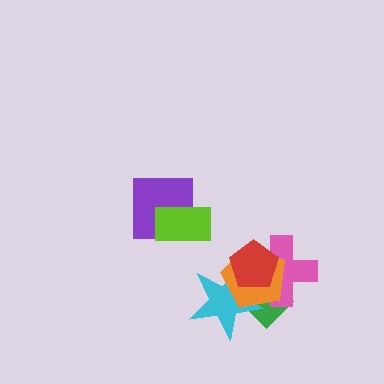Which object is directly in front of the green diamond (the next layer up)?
The cyan star is directly in front of the green diamond.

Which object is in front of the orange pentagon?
The red pentagon is in front of the orange pentagon.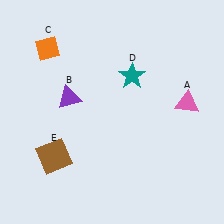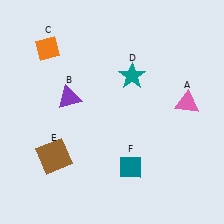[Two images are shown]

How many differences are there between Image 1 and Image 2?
There is 1 difference between the two images.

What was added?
A teal diamond (F) was added in Image 2.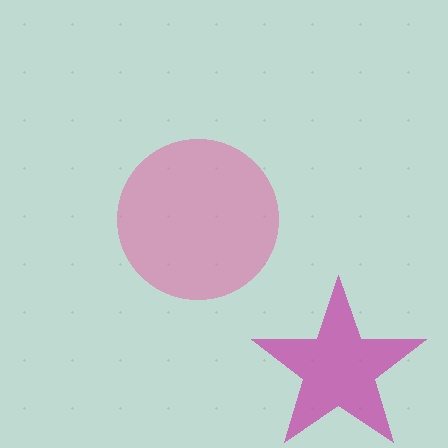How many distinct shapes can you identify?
There are 2 distinct shapes: a magenta star, a pink circle.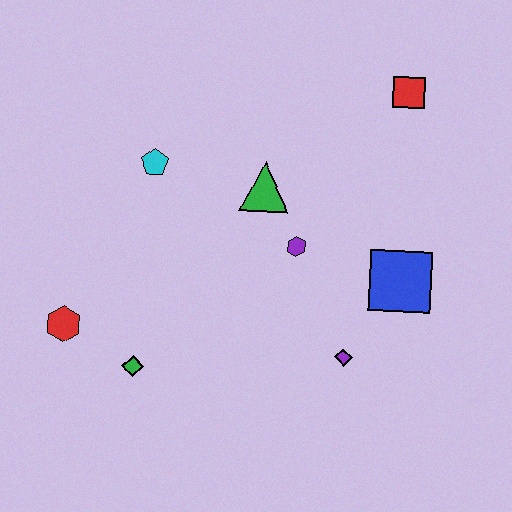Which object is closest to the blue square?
The purple diamond is closest to the blue square.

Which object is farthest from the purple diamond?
The red hexagon is farthest from the purple diamond.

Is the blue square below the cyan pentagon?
Yes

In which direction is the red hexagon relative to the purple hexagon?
The red hexagon is to the left of the purple hexagon.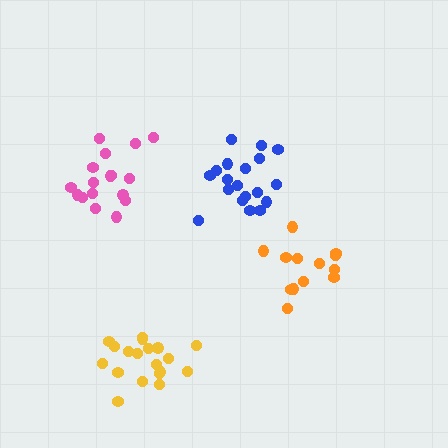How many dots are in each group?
Group 1: 17 dots, Group 2: 19 dots, Group 3: 19 dots, Group 4: 13 dots (68 total).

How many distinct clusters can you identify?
There are 4 distinct clusters.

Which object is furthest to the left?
The pink cluster is leftmost.